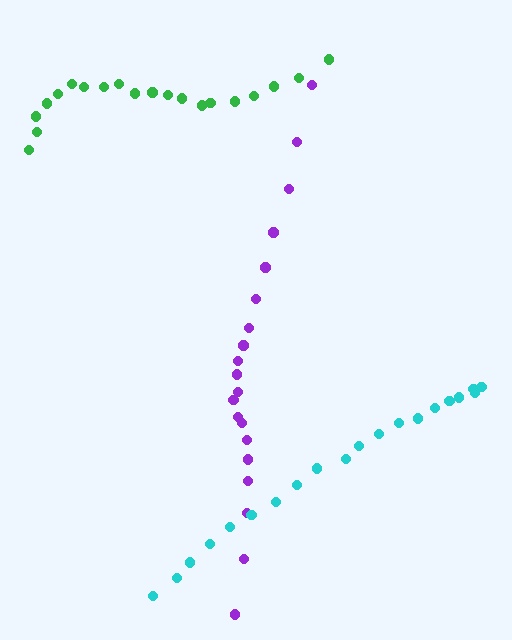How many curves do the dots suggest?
There are 3 distinct paths.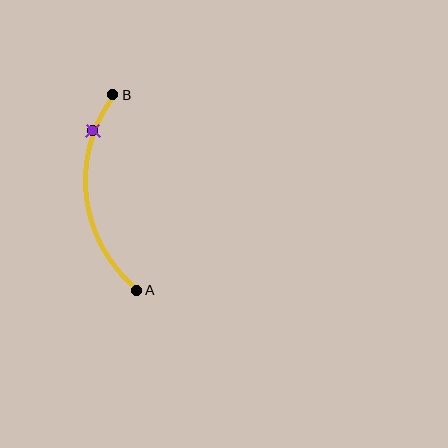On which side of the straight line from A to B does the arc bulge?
The arc bulges to the left of the straight line connecting A and B.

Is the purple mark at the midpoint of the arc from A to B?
No. The purple mark lies on the arc but is closer to endpoint B. The arc midpoint would be at the point on the curve equidistant along the arc from both A and B.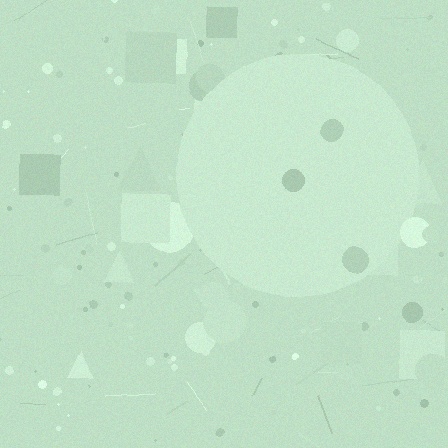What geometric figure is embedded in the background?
A circle is embedded in the background.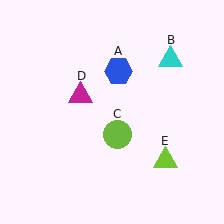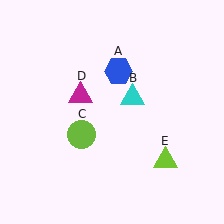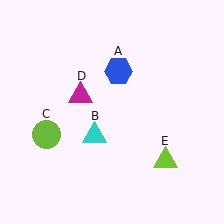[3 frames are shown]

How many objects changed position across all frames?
2 objects changed position: cyan triangle (object B), lime circle (object C).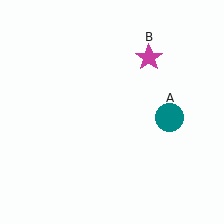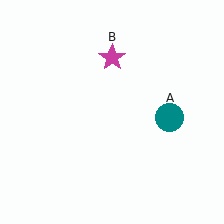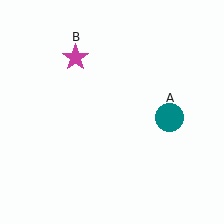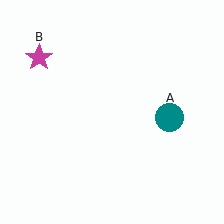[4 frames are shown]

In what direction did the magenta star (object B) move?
The magenta star (object B) moved left.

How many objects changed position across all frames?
1 object changed position: magenta star (object B).